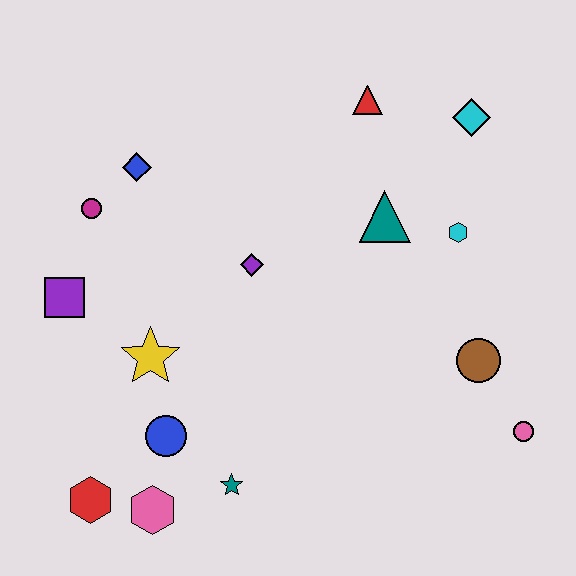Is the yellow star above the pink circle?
Yes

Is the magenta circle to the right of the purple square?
Yes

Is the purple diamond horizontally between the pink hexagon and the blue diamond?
No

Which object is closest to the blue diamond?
The magenta circle is closest to the blue diamond.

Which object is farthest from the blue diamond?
The pink circle is farthest from the blue diamond.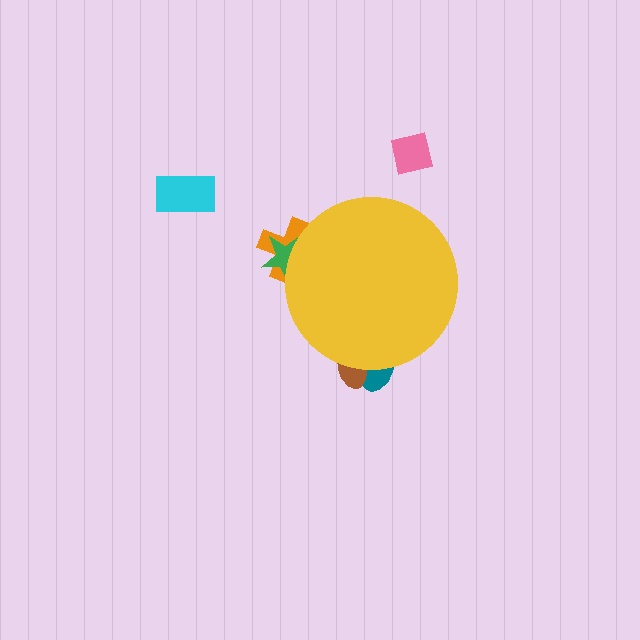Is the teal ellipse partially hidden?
Yes, the teal ellipse is partially hidden behind the yellow circle.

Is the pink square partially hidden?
No, the pink square is fully visible.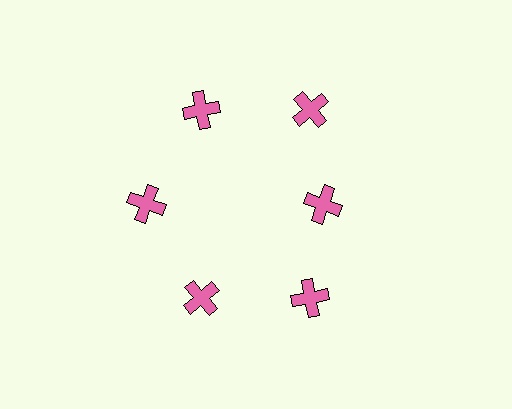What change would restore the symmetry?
The symmetry would be restored by moving it outward, back onto the ring so that all 6 crosses sit at equal angles and equal distance from the center.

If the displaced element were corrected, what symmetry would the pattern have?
It would have 6-fold rotational symmetry — the pattern would map onto itself every 60 degrees.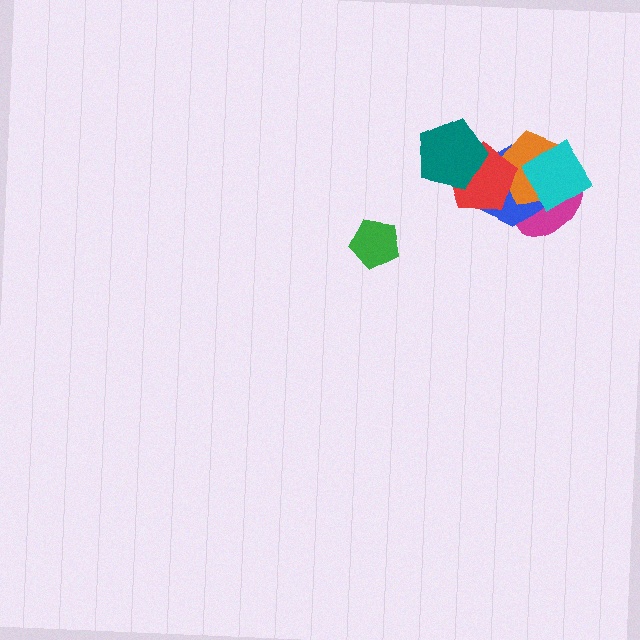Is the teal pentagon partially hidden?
No, no other shape covers it.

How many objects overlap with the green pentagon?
0 objects overlap with the green pentagon.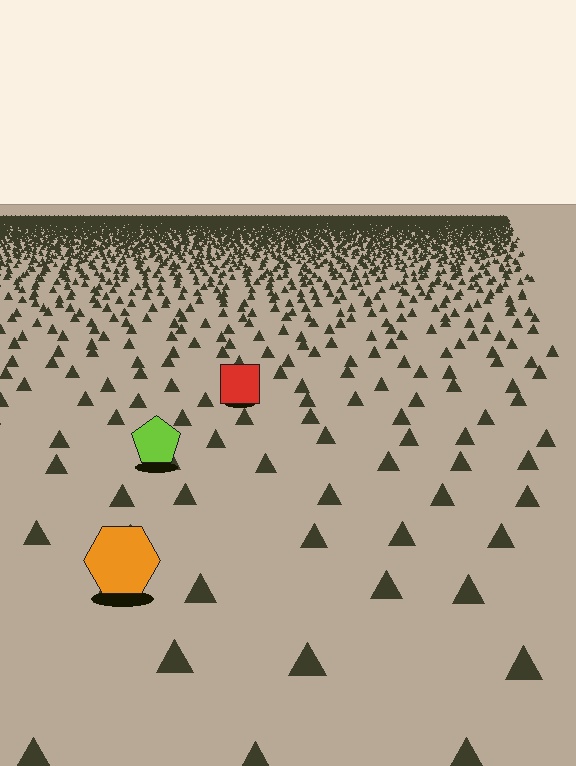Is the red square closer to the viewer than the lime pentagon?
No. The lime pentagon is closer — you can tell from the texture gradient: the ground texture is coarser near it.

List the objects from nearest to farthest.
From nearest to farthest: the orange hexagon, the lime pentagon, the red square.